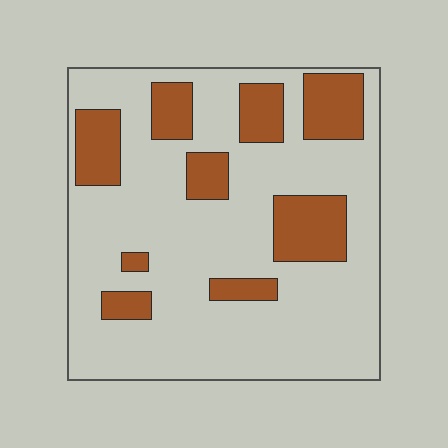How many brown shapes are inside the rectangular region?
9.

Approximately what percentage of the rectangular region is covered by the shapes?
Approximately 25%.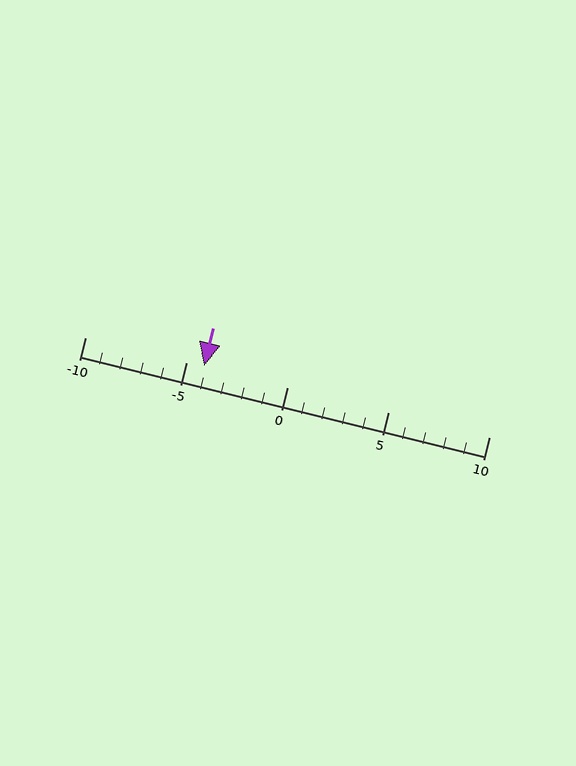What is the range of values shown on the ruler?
The ruler shows values from -10 to 10.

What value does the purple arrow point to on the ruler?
The purple arrow points to approximately -4.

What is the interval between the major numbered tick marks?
The major tick marks are spaced 5 units apart.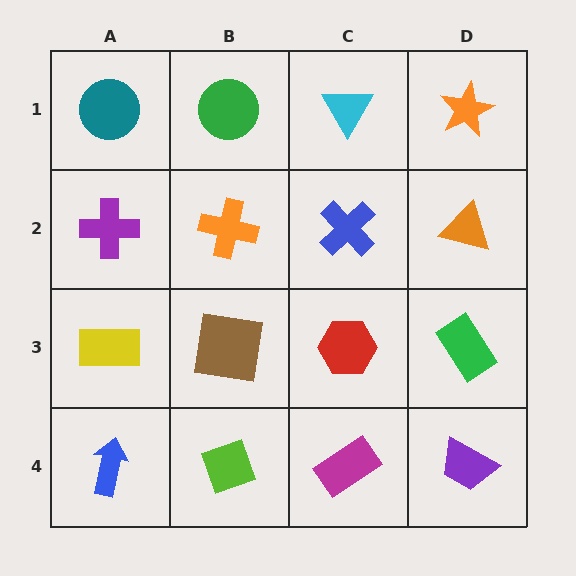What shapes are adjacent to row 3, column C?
A blue cross (row 2, column C), a magenta rectangle (row 4, column C), a brown square (row 3, column B), a green rectangle (row 3, column D).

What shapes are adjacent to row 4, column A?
A yellow rectangle (row 3, column A), a lime diamond (row 4, column B).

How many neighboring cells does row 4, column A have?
2.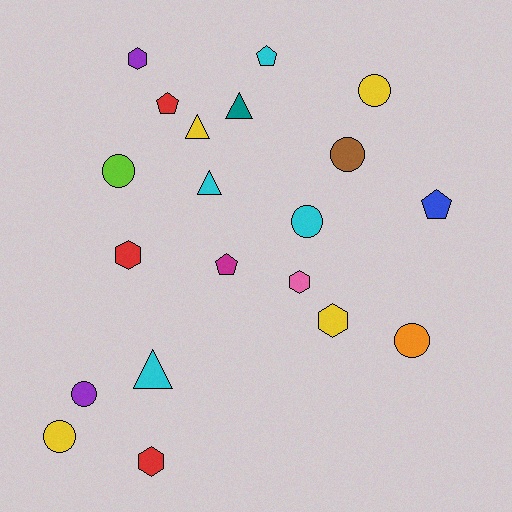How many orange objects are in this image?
There is 1 orange object.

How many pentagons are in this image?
There are 4 pentagons.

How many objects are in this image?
There are 20 objects.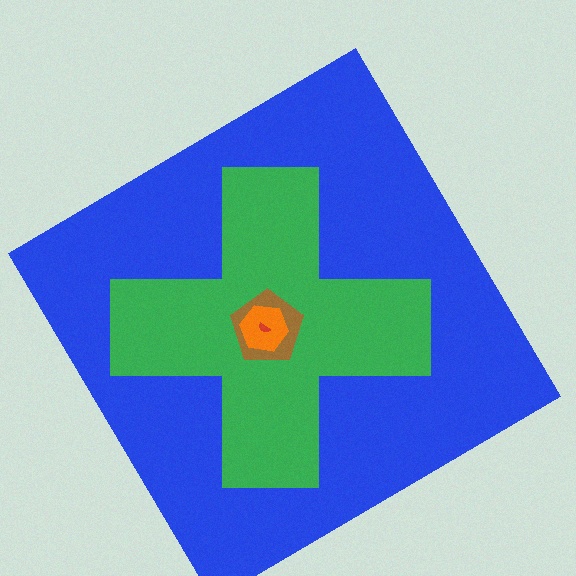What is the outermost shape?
The blue diamond.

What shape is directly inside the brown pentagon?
The orange hexagon.